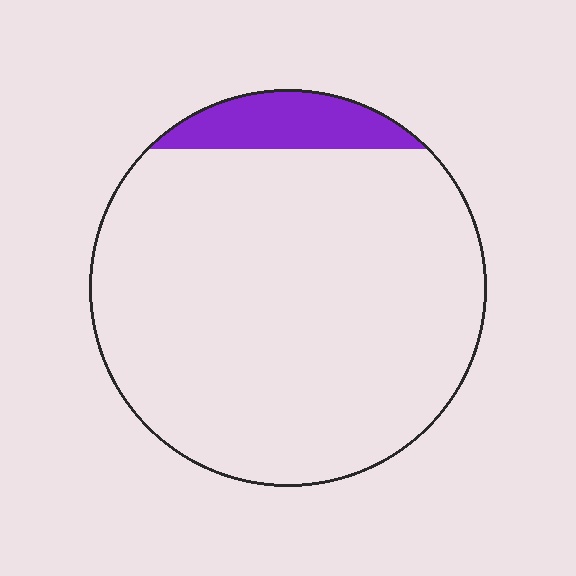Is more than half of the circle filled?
No.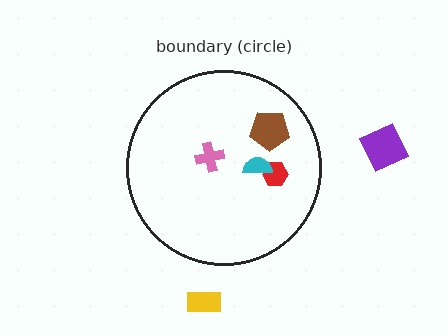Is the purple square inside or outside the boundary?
Outside.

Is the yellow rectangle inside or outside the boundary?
Outside.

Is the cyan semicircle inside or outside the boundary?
Inside.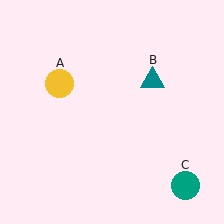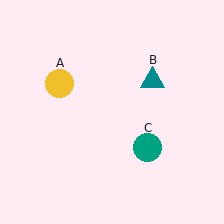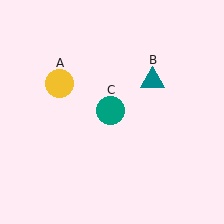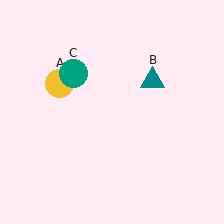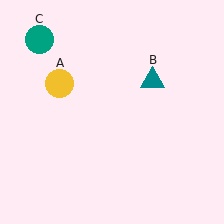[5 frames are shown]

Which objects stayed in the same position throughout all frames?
Yellow circle (object A) and teal triangle (object B) remained stationary.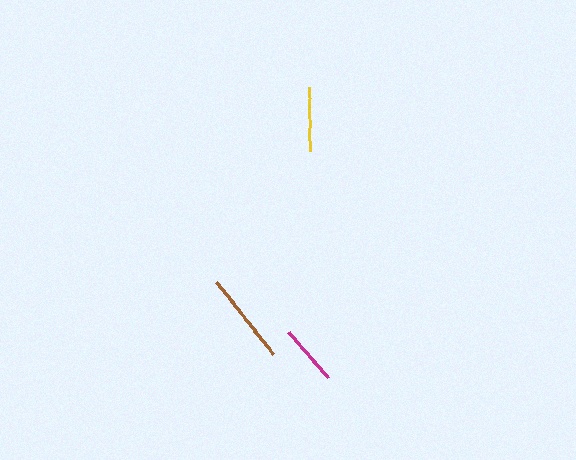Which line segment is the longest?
The brown line is the longest at approximately 92 pixels.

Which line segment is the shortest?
The magenta line is the shortest at approximately 60 pixels.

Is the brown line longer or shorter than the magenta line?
The brown line is longer than the magenta line.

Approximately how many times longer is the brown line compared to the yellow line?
The brown line is approximately 1.4 times the length of the yellow line.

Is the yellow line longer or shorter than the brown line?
The brown line is longer than the yellow line.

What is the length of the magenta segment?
The magenta segment is approximately 60 pixels long.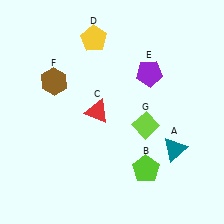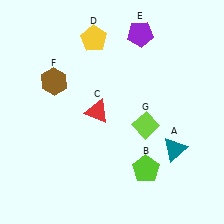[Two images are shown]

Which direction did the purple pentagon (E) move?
The purple pentagon (E) moved up.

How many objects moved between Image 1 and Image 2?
1 object moved between the two images.